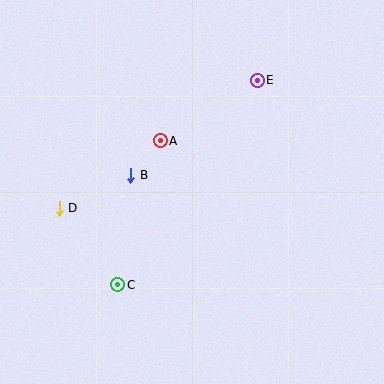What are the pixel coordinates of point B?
Point B is at (131, 175).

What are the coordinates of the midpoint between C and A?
The midpoint between C and A is at (139, 213).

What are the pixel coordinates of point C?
Point C is at (118, 285).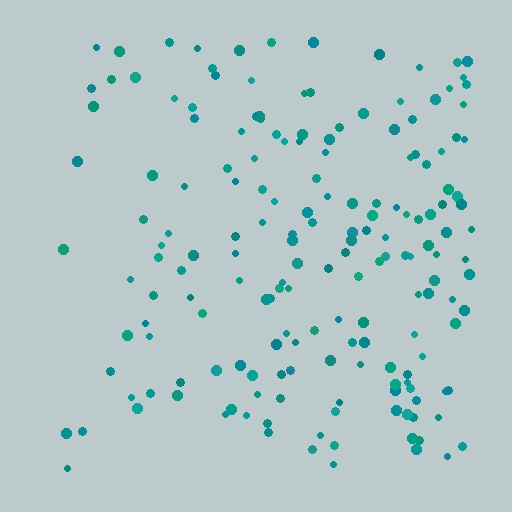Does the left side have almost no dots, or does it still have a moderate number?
Still a moderate number, just noticeably fewer than the right.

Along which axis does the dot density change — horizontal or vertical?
Horizontal.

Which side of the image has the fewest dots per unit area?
The left.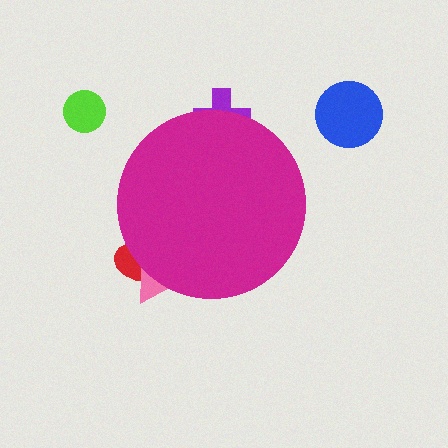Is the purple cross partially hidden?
Yes, the purple cross is partially hidden behind the magenta circle.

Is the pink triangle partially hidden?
Yes, the pink triangle is partially hidden behind the magenta circle.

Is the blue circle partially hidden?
No, the blue circle is fully visible.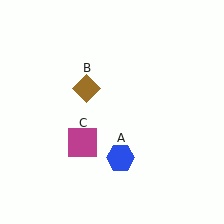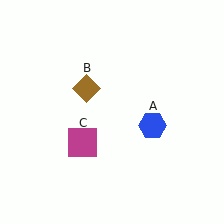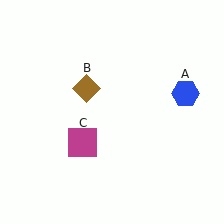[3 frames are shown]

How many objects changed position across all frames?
1 object changed position: blue hexagon (object A).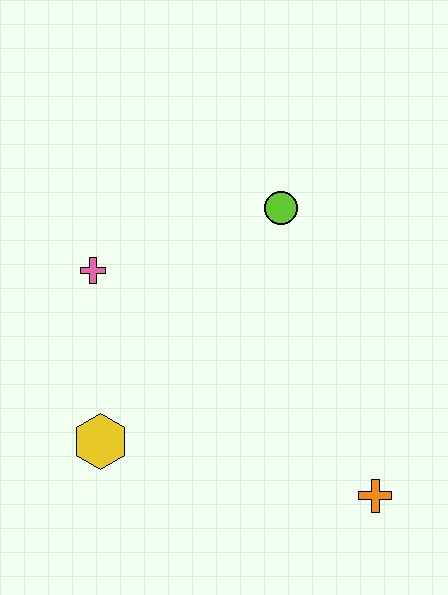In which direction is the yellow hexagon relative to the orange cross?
The yellow hexagon is to the left of the orange cross.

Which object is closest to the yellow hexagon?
The pink cross is closest to the yellow hexagon.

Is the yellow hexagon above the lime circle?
No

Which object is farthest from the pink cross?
The orange cross is farthest from the pink cross.